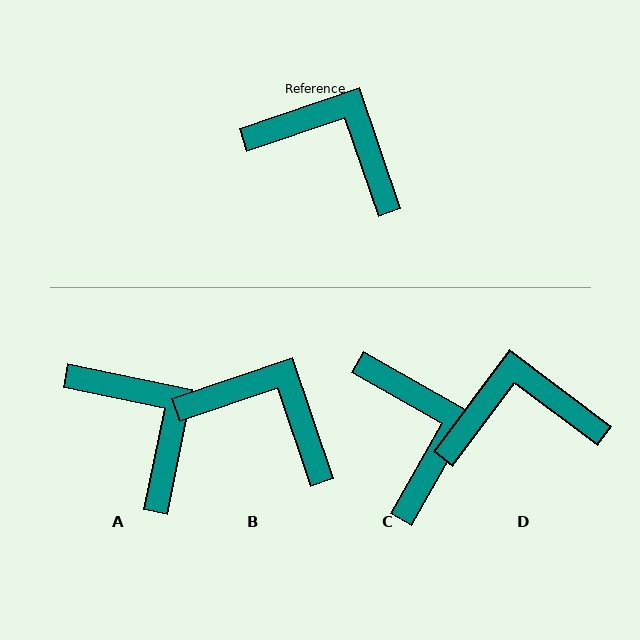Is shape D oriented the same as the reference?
No, it is off by about 34 degrees.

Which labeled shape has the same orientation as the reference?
B.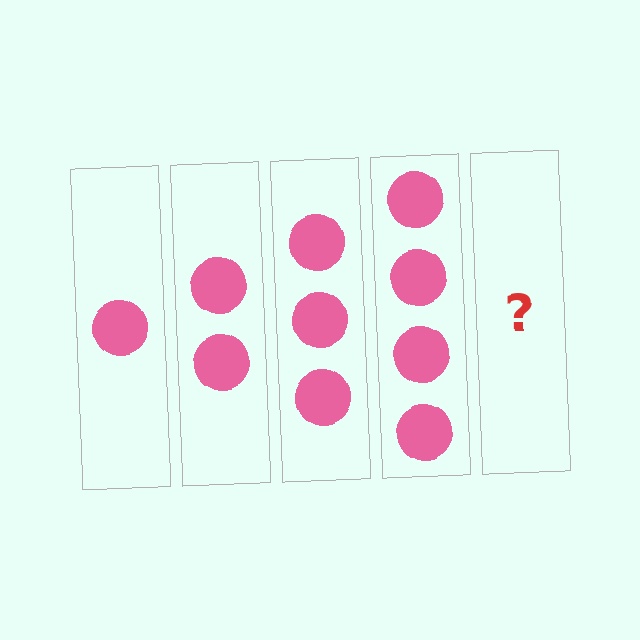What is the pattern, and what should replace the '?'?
The pattern is that each step adds one more circle. The '?' should be 5 circles.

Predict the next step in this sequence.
The next step is 5 circles.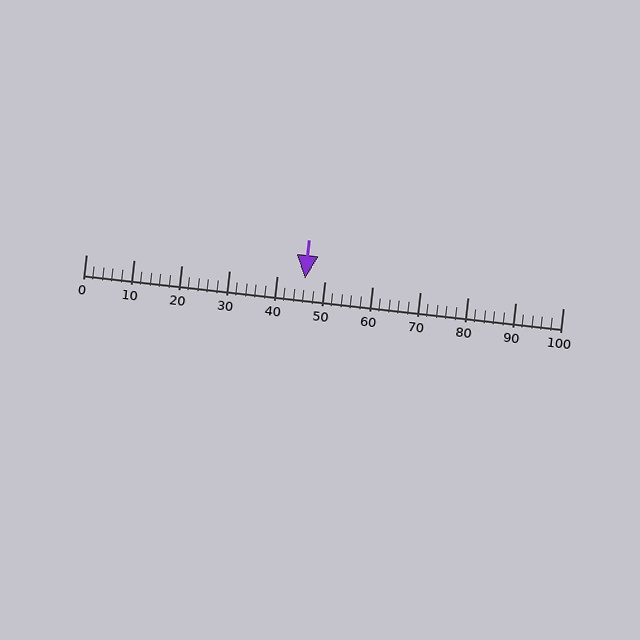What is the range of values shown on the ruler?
The ruler shows values from 0 to 100.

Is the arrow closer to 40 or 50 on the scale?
The arrow is closer to 50.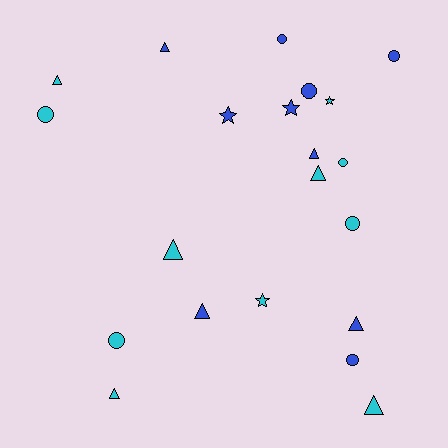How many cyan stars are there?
There are 2 cyan stars.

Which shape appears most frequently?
Triangle, with 9 objects.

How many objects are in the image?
There are 21 objects.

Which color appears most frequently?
Cyan, with 11 objects.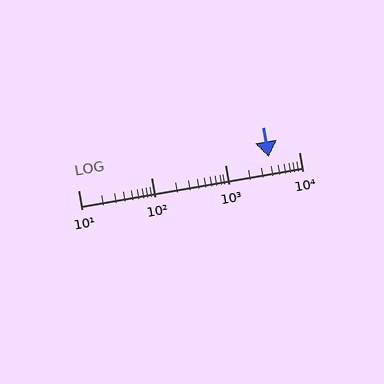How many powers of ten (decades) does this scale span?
The scale spans 3 decades, from 10 to 10000.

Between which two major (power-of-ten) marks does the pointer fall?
The pointer is between 1000 and 10000.